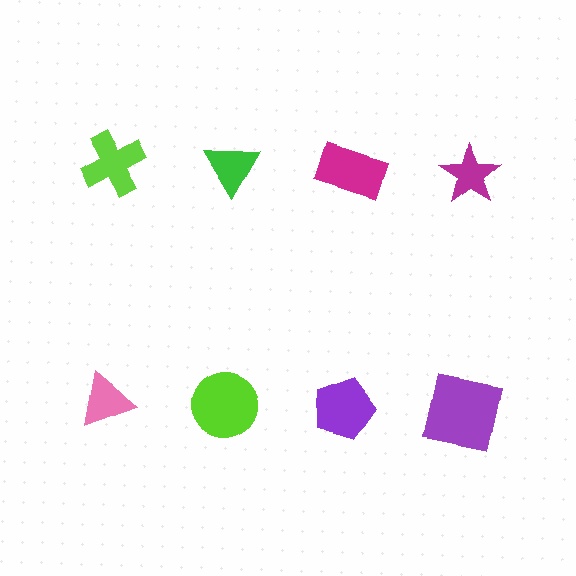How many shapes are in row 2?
4 shapes.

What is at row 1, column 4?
A magenta star.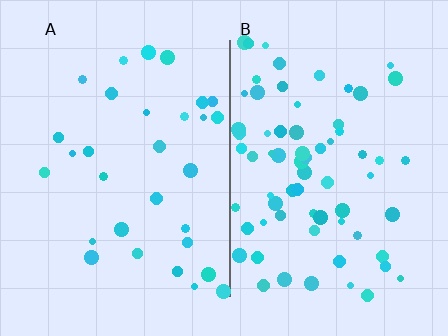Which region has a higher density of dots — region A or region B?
B (the right).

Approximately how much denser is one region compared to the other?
Approximately 2.4× — region B over region A.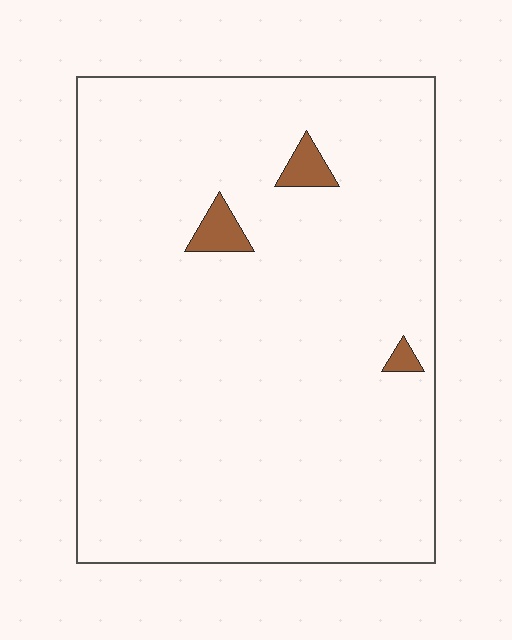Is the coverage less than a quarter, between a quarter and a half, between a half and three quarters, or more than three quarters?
Less than a quarter.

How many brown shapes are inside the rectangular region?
3.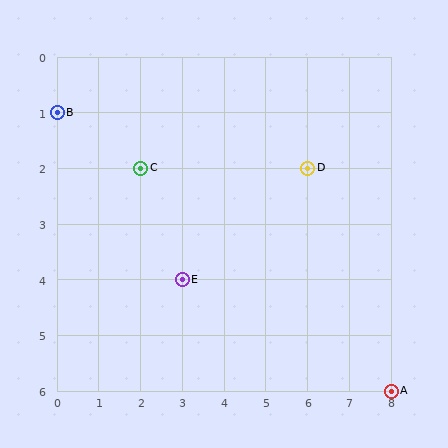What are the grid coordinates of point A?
Point A is at grid coordinates (8, 6).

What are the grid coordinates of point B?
Point B is at grid coordinates (0, 1).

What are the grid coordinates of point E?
Point E is at grid coordinates (3, 4).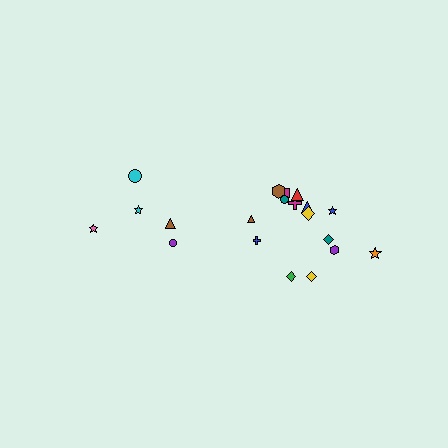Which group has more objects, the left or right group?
The right group.